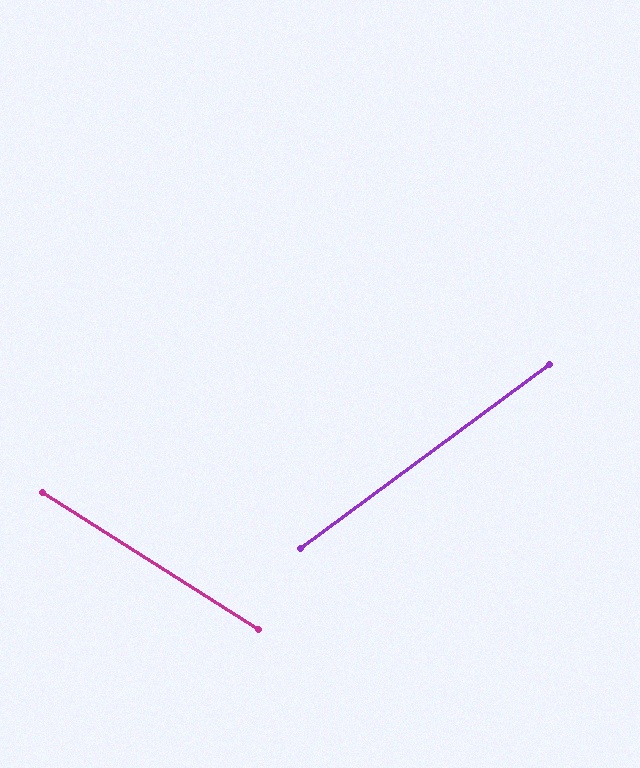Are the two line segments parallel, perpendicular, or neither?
Neither parallel nor perpendicular — they differ by about 69°.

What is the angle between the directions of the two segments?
Approximately 69 degrees.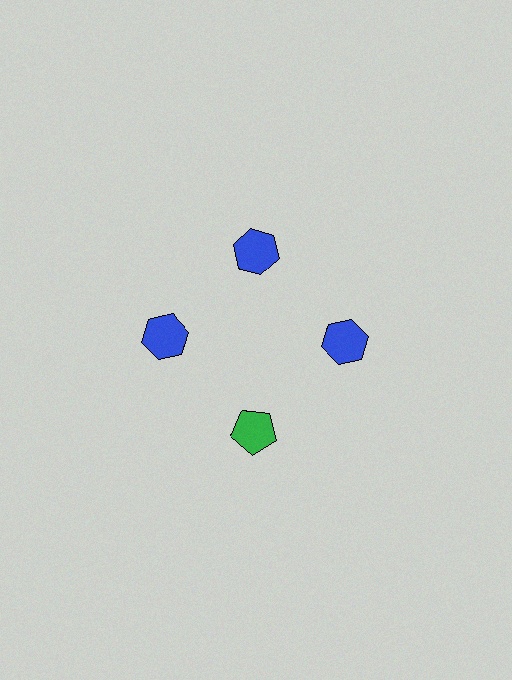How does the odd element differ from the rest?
It differs in both color (green instead of blue) and shape (pentagon instead of hexagon).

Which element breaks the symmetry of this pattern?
The green pentagon at roughly the 6 o'clock position breaks the symmetry. All other shapes are blue hexagons.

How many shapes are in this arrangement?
There are 4 shapes arranged in a ring pattern.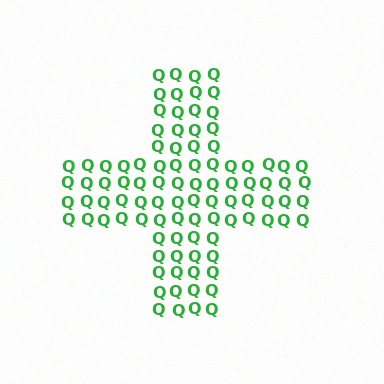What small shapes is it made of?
It is made of small letter Q's.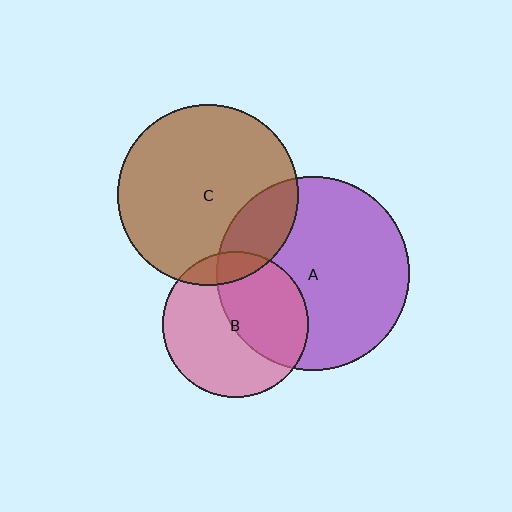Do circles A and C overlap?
Yes.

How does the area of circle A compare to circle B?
Approximately 1.8 times.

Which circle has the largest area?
Circle A (purple).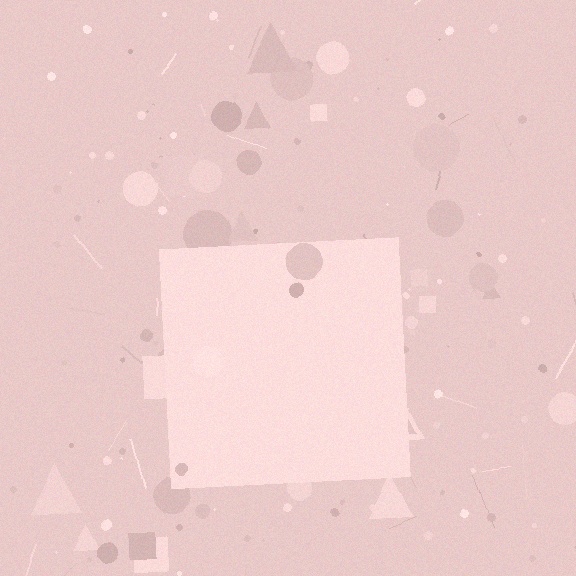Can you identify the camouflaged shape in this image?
The camouflaged shape is a square.